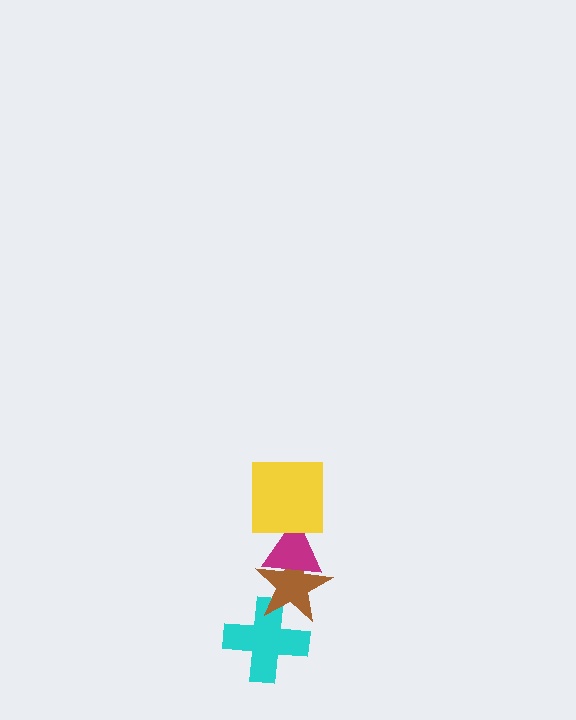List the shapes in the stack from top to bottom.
From top to bottom: the yellow square, the magenta triangle, the brown star, the cyan cross.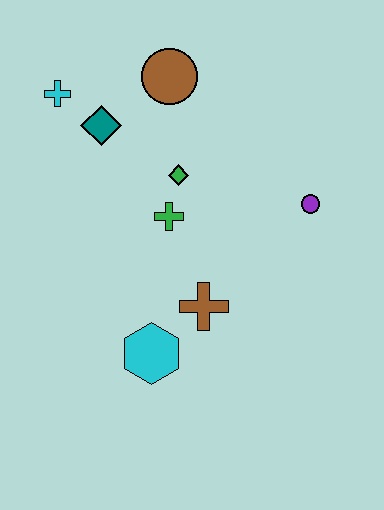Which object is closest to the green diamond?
The green cross is closest to the green diamond.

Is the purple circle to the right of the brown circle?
Yes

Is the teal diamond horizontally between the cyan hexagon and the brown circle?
No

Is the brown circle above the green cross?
Yes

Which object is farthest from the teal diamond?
The cyan hexagon is farthest from the teal diamond.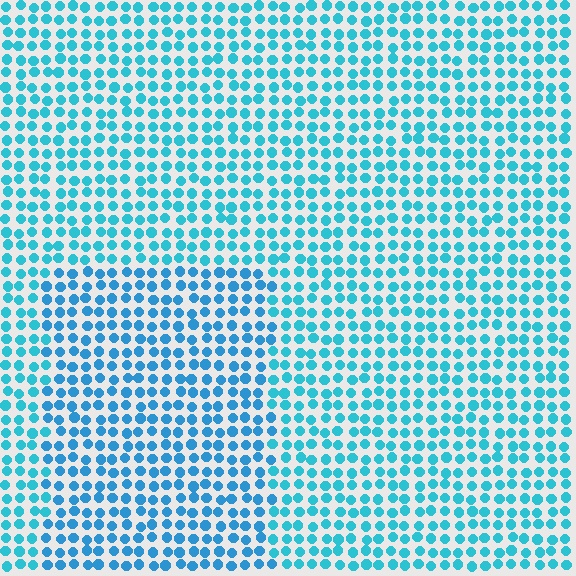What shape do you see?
I see a rectangle.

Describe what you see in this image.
The image is filled with small cyan elements in a uniform arrangement. A rectangle-shaped region is visible where the elements are tinted to a slightly different hue, forming a subtle color boundary.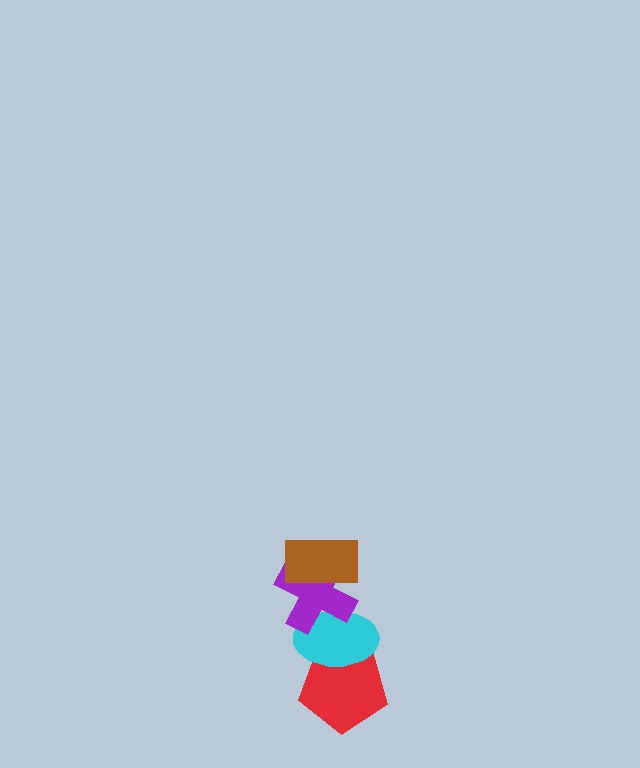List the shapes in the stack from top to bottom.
From top to bottom: the brown rectangle, the purple cross, the cyan ellipse, the red pentagon.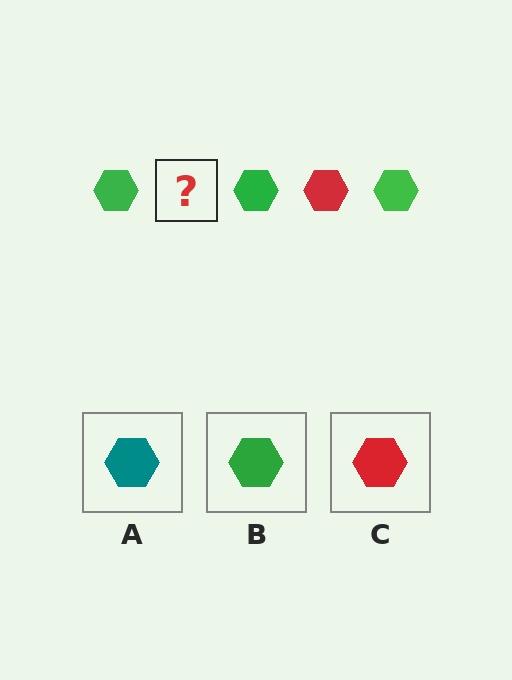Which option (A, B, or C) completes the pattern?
C.